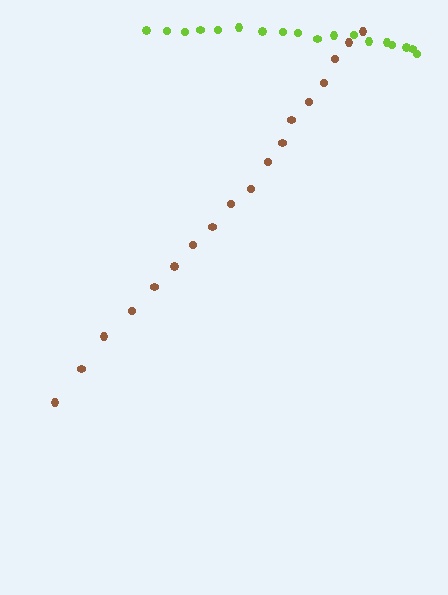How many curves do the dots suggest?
There are 2 distinct paths.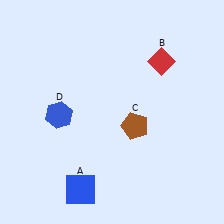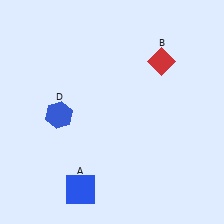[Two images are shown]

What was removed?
The brown pentagon (C) was removed in Image 2.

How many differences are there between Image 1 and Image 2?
There is 1 difference between the two images.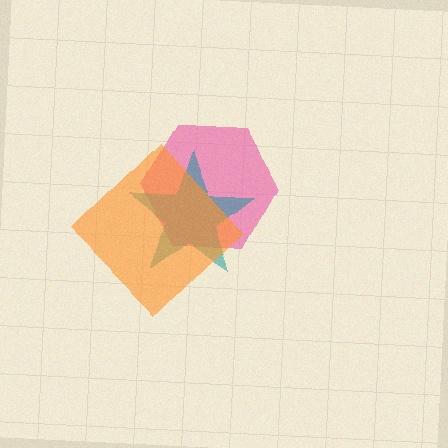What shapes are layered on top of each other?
The layered shapes are: a pink hexagon, a teal star, an orange diamond.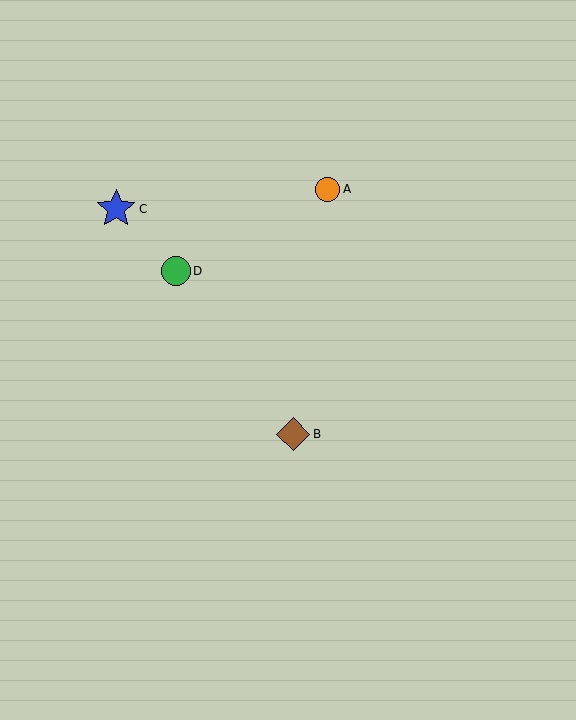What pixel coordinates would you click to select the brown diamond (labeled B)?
Click at (293, 434) to select the brown diamond B.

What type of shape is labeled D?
Shape D is a green circle.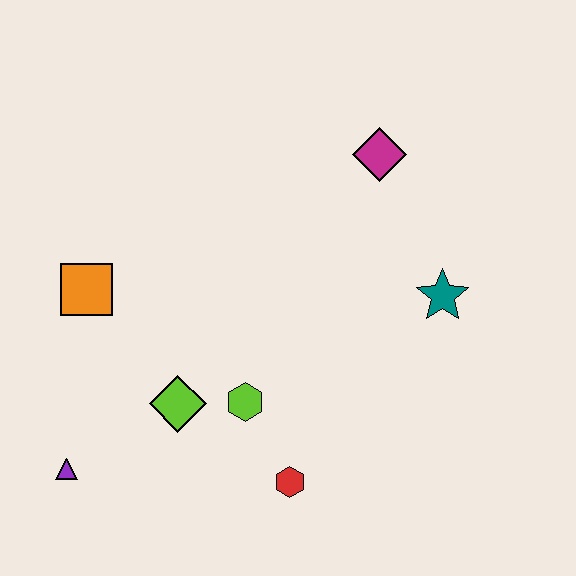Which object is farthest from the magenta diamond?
The purple triangle is farthest from the magenta diamond.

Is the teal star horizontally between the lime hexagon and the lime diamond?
No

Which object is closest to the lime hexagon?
The lime diamond is closest to the lime hexagon.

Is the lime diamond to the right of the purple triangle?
Yes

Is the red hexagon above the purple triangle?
No